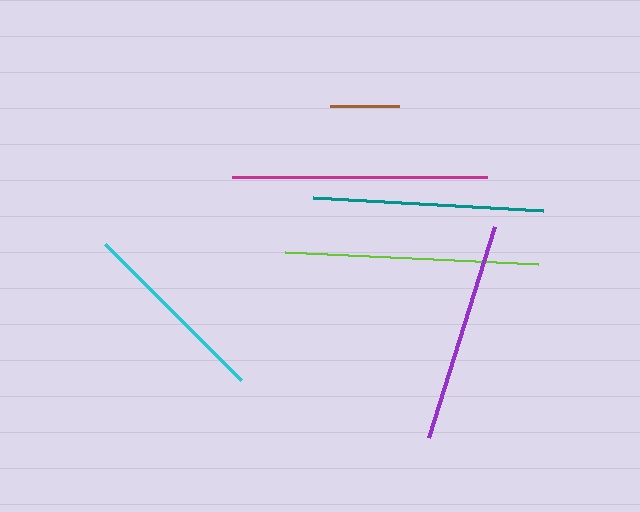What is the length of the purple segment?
The purple segment is approximately 221 pixels long.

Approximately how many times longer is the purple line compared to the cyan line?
The purple line is approximately 1.2 times the length of the cyan line.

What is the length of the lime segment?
The lime segment is approximately 253 pixels long.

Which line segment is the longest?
The magenta line is the longest at approximately 255 pixels.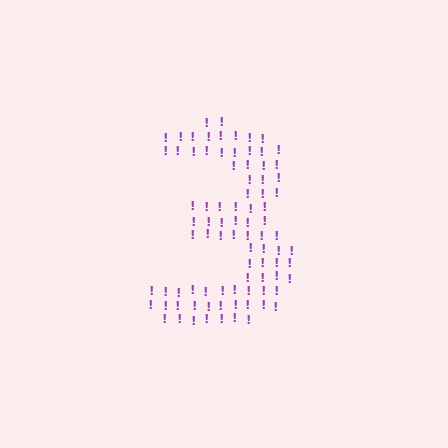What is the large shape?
The large shape is the digit 3.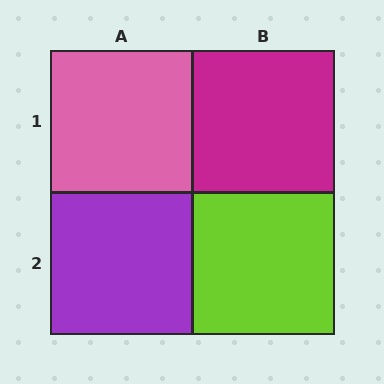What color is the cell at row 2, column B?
Lime.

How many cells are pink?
1 cell is pink.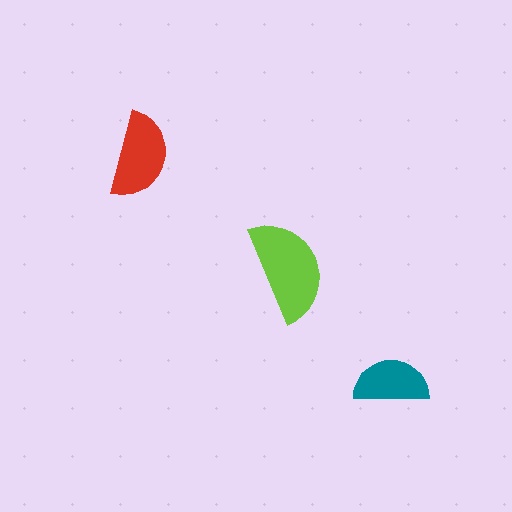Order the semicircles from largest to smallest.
the lime one, the red one, the teal one.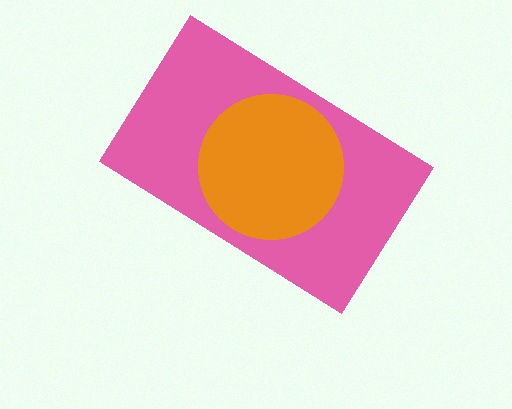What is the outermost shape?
The pink rectangle.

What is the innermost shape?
The orange circle.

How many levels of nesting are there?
2.